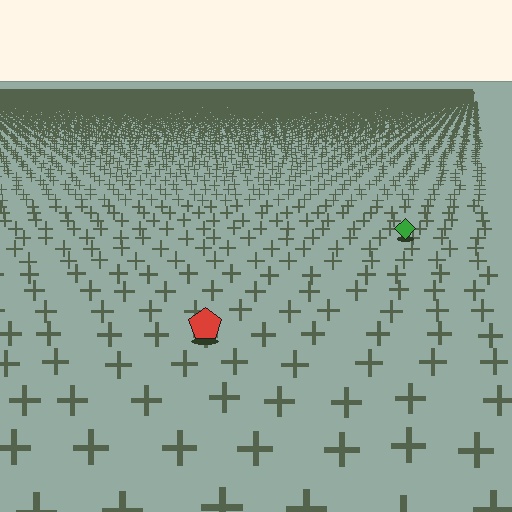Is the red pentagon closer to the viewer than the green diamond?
Yes. The red pentagon is closer — you can tell from the texture gradient: the ground texture is coarser near it.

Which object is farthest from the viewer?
The green diamond is farthest from the viewer. It appears smaller and the ground texture around it is denser.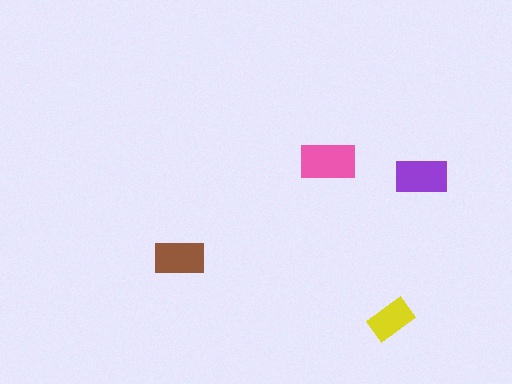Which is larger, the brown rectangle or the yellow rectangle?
The brown one.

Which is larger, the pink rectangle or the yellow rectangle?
The pink one.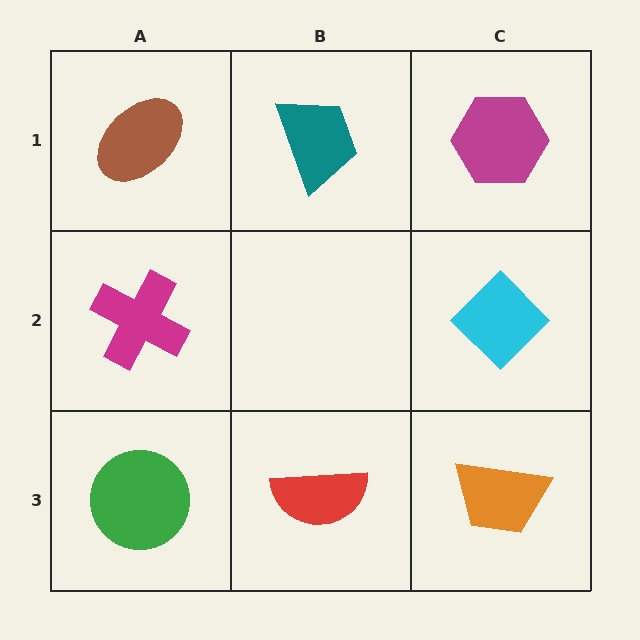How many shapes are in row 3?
3 shapes.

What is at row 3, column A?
A green circle.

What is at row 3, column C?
An orange trapezoid.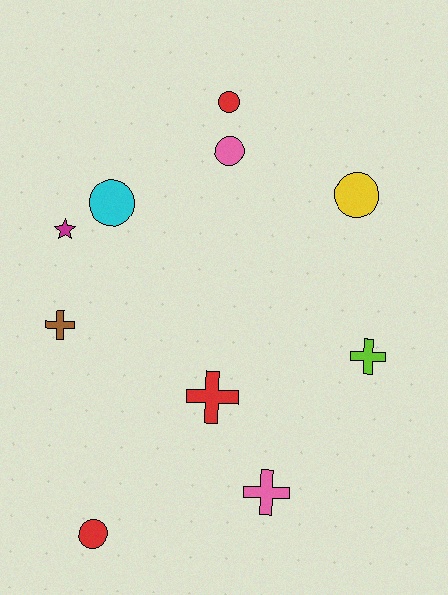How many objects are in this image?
There are 10 objects.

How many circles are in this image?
There are 5 circles.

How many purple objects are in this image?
There are no purple objects.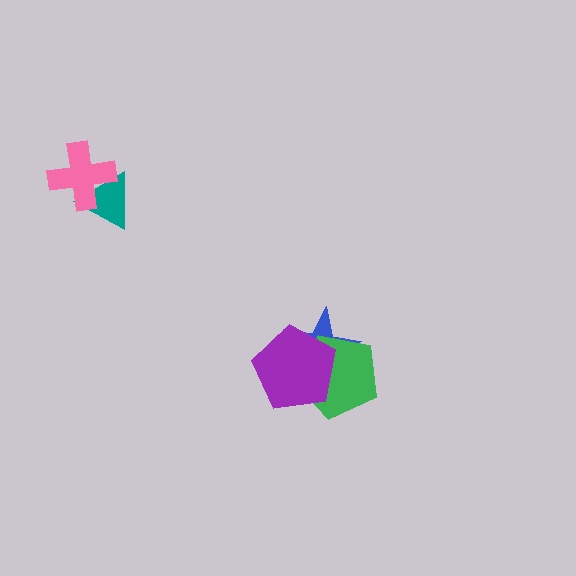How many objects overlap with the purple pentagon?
2 objects overlap with the purple pentagon.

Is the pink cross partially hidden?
No, no other shape covers it.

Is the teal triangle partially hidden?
Yes, it is partially covered by another shape.